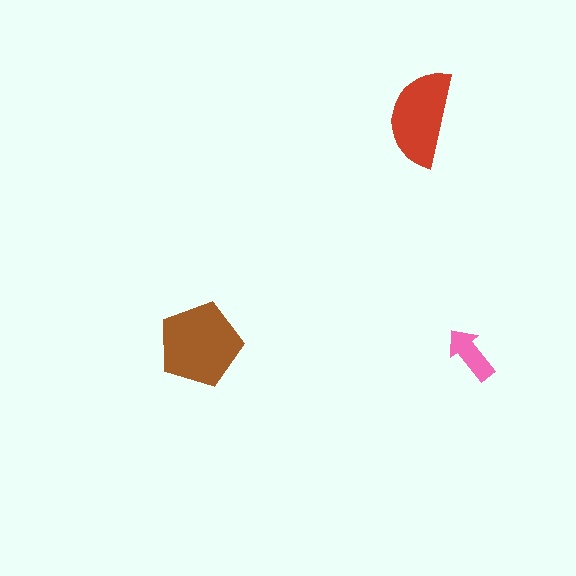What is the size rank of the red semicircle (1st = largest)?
2nd.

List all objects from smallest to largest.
The pink arrow, the red semicircle, the brown pentagon.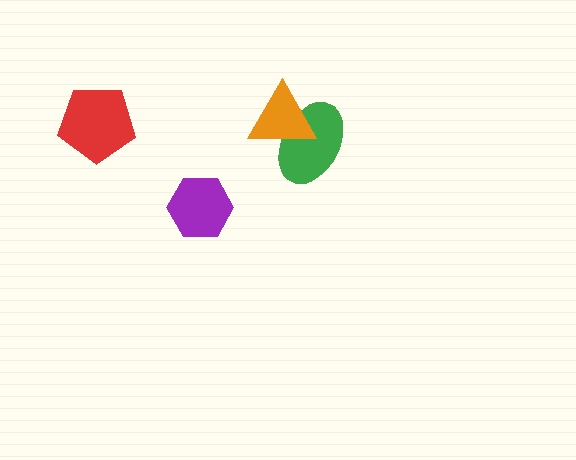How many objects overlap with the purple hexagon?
0 objects overlap with the purple hexagon.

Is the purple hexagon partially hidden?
No, no other shape covers it.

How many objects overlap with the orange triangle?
1 object overlaps with the orange triangle.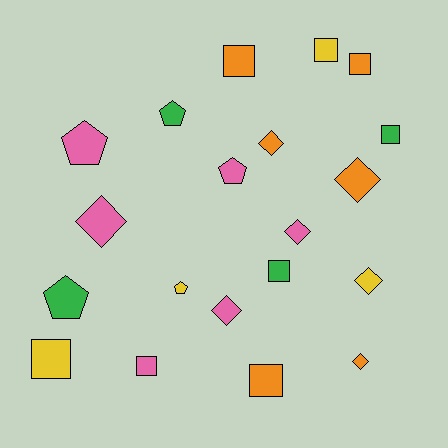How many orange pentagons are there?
There are no orange pentagons.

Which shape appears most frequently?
Square, with 8 objects.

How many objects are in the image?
There are 20 objects.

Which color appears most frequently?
Pink, with 6 objects.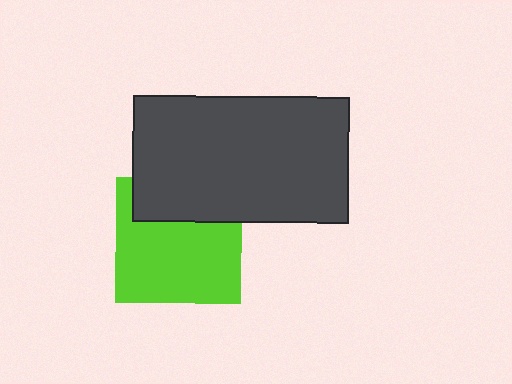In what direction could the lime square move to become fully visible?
The lime square could move down. That would shift it out from behind the dark gray rectangle entirely.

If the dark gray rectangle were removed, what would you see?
You would see the complete lime square.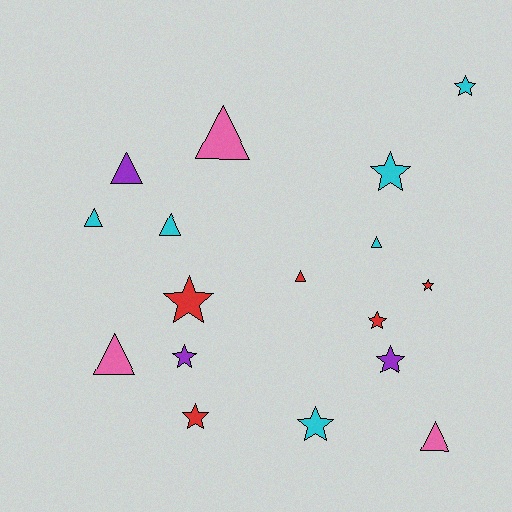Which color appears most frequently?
Cyan, with 6 objects.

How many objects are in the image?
There are 17 objects.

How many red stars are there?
There are 4 red stars.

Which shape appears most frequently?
Star, with 9 objects.